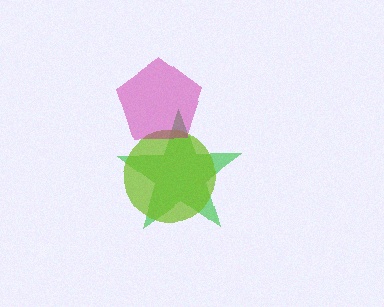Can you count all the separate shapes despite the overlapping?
Yes, there are 3 separate shapes.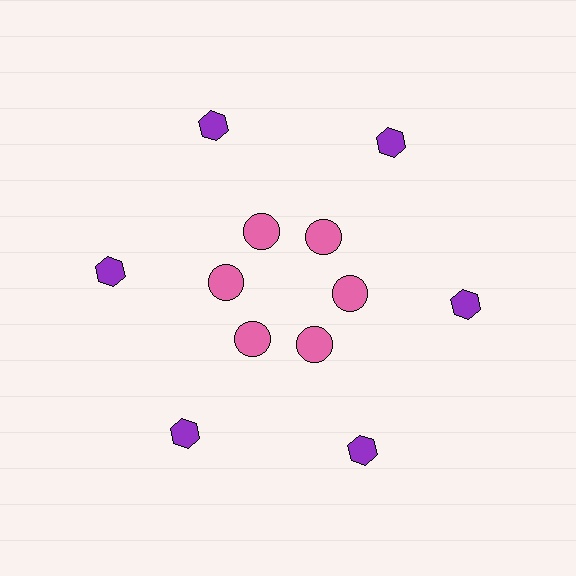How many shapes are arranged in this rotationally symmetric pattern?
There are 12 shapes, arranged in 6 groups of 2.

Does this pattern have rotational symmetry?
Yes, this pattern has 6-fold rotational symmetry. It looks the same after rotating 60 degrees around the center.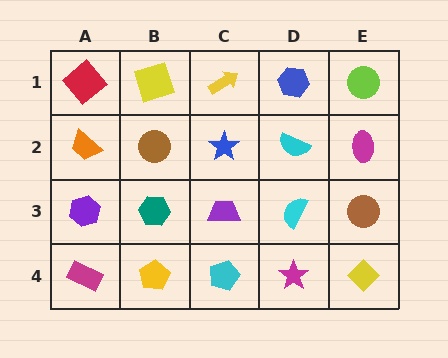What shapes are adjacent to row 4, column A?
A purple hexagon (row 3, column A), a yellow pentagon (row 4, column B).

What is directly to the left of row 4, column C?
A yellow pentagon.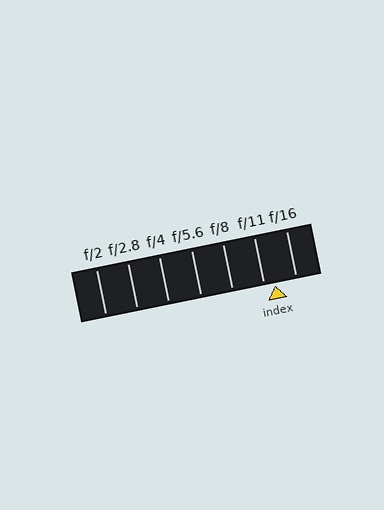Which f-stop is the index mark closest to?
The index mark is closest to f/11.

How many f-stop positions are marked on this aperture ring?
There are 7 f-stop positions marked.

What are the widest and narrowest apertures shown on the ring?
The widest aperture shown is f/2 and the narrowest is f/16.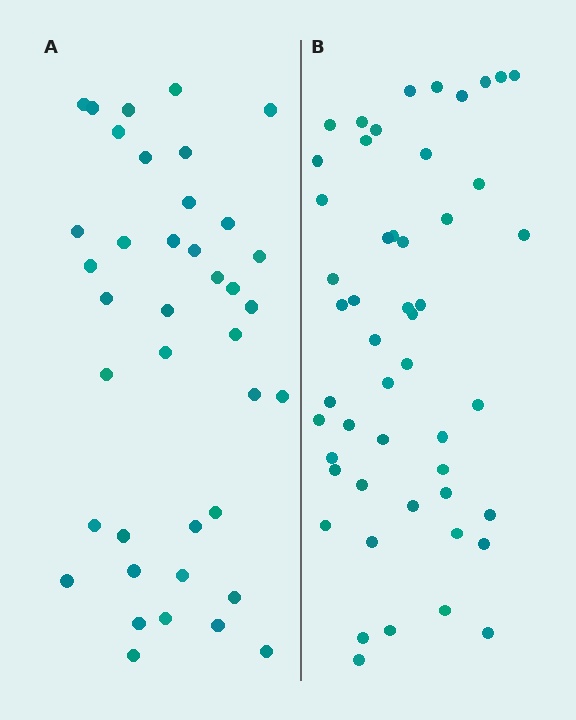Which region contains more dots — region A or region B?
Region B (the right region) has more dots.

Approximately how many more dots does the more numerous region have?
Region B has roughly 12 or so more dots than region A.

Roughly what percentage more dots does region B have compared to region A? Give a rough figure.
About 30% more.